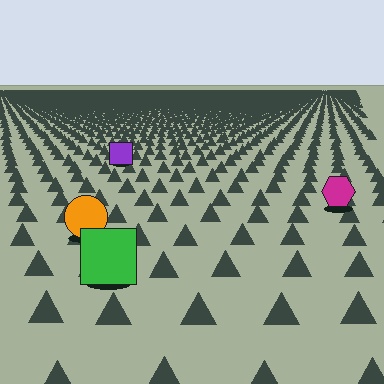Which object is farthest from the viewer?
The purple square is farthest from the viewer. It appears smaller and the ground texture around it is denser.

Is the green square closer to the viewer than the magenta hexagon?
Yes. The green square is closer — you can tell from the texture gradient: the ground texture is coarser near it.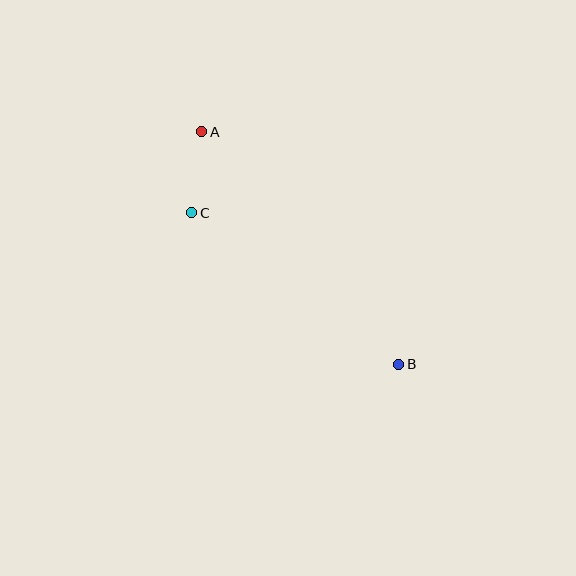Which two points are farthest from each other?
Points A and B are farthest from each other.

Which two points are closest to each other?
Points A and C are closest to each other.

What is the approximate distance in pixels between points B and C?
The distance between B and C is approximately 257 pixels.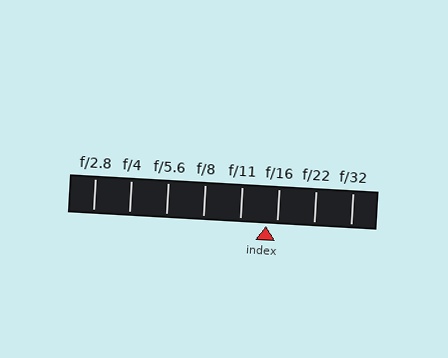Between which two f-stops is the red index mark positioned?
The index mark is between f/11 and f/16.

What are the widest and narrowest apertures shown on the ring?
The widest aperture shown is f/2.8 and the narrowest is f/32.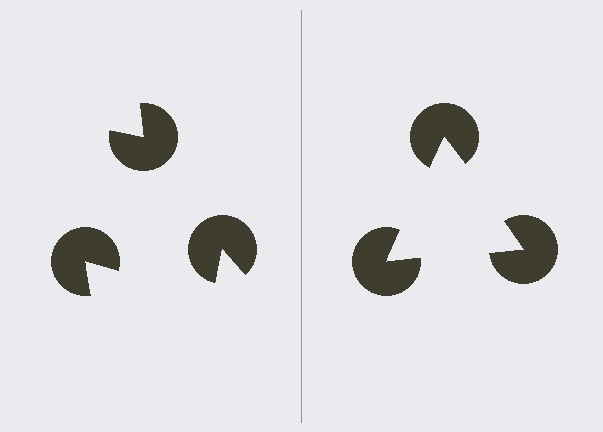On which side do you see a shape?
An illusory triangle appears on the right side. On the left side the wedge cuts are rotated, so no coherent shape forms.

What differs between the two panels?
The pac-man discs are positioned identically on both sides; only the wedge orientations differ. On the right they align to a triangle; on the left they are misaligned.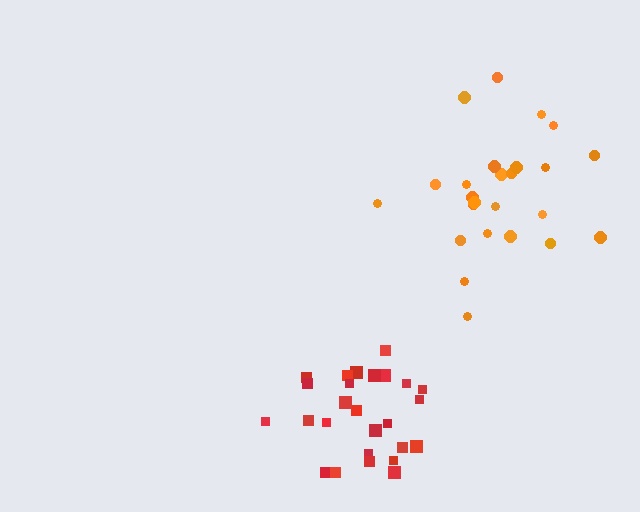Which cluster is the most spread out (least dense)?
Orange.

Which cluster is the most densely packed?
Red.